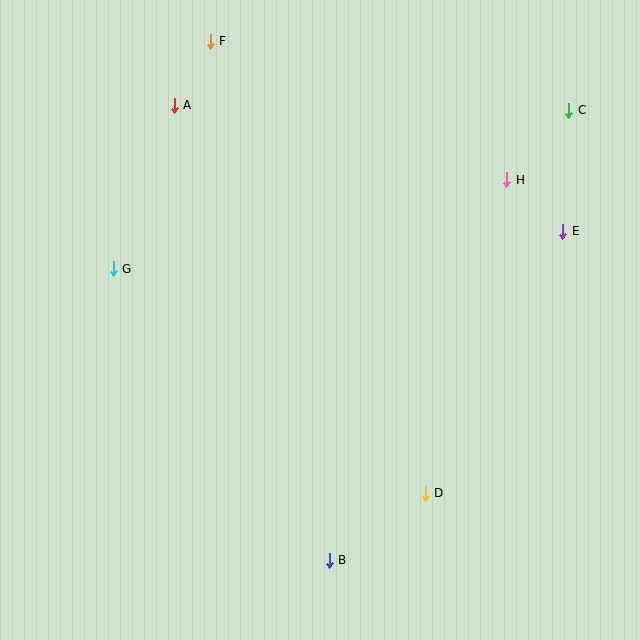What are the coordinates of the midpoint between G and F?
The midpoint between G and F is at (162, 155).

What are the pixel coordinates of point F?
Point F is at (210, 41).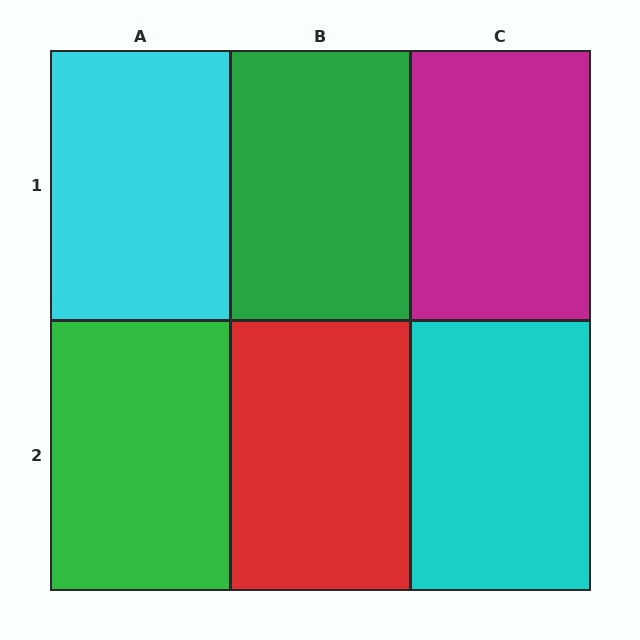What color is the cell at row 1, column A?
Cyan.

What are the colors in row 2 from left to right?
Green, red, cyan.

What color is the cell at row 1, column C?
Magenta.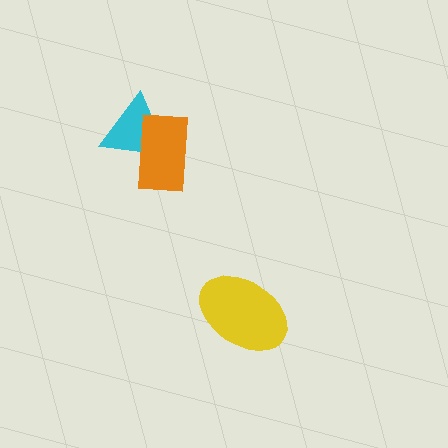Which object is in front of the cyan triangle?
The orange rectangle is in front of the cyan triangle.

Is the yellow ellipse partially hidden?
No, no other shape covers it.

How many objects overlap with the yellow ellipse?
0 objects overlap with the yellow ellipse.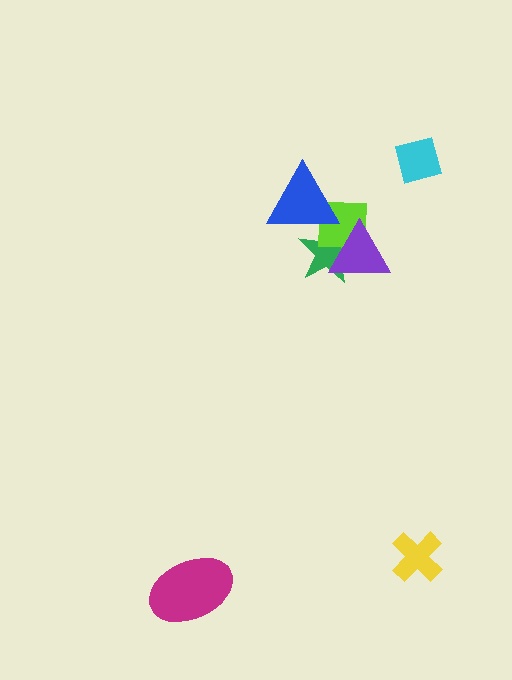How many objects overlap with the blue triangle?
2 objects overlap with the blue triangle.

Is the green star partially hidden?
Yes, it is partially covered by another shape.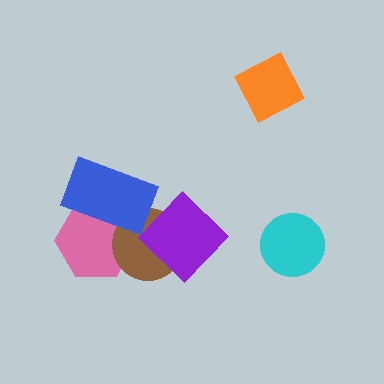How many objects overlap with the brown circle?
3 objects overlap with the brown circle.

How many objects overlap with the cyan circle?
0 objects overlap with the cyan circle.